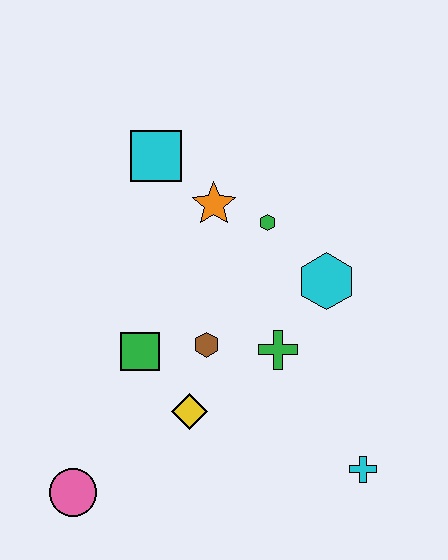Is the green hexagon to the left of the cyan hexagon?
Yes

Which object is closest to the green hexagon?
The orange star is closest to the green hexagon.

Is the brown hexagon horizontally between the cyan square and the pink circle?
No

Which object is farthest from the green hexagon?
The pink circle is farthest from the green hexagon.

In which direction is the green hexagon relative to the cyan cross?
The green hexagon is above the cyan cross.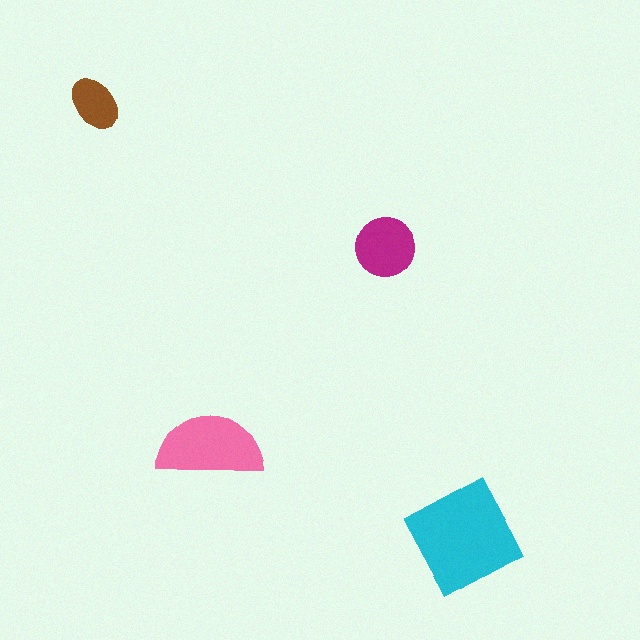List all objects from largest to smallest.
The cyan diamond, the pink semicircle, the magenta circle, the brown ellipse.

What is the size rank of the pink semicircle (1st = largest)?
2nd.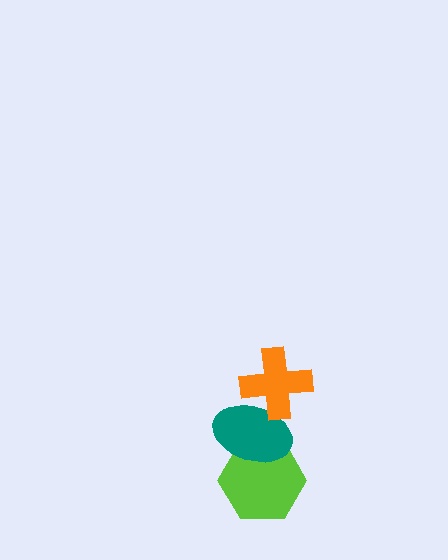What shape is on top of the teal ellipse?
The orange cross is on top of the teal ellipse.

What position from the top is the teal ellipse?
The teal ellipse is 2nd from the top.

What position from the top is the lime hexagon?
The lime hexagon is 3rd from the top.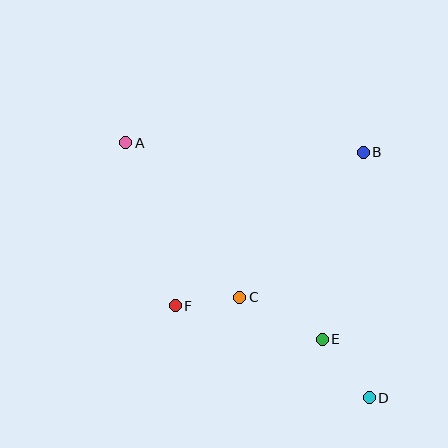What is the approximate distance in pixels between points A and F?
The distance between A and F is approximately 170 pixels.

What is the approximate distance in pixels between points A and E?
The distance between A and E is approximately 278 pixels.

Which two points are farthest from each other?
Points A and D are farthest from each other.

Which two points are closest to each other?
Points C and F are closest to each other.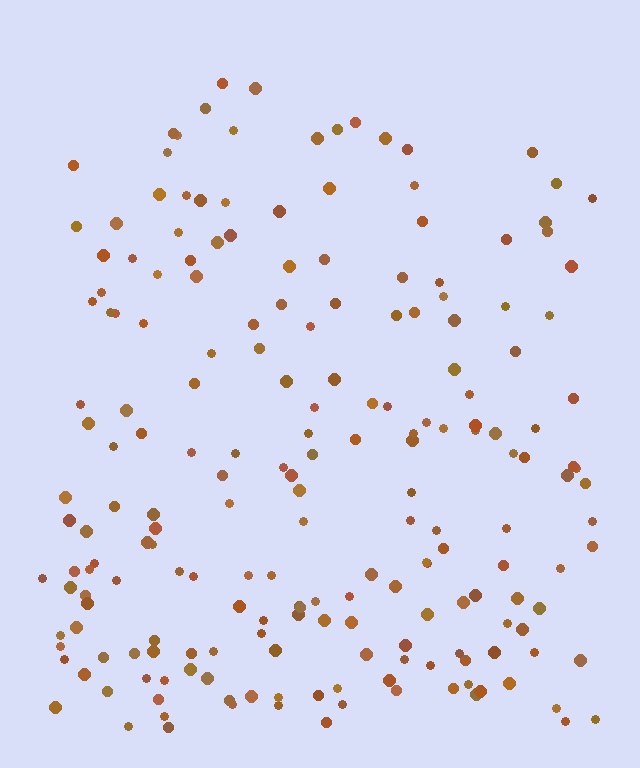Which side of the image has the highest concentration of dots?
The bottom.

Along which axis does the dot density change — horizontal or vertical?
Vertical.